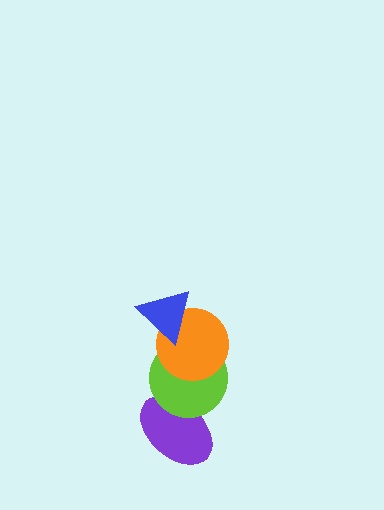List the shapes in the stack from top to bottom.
From top to bottom: the blue triangle, the orange circle, the lime circle, the purple ellipse.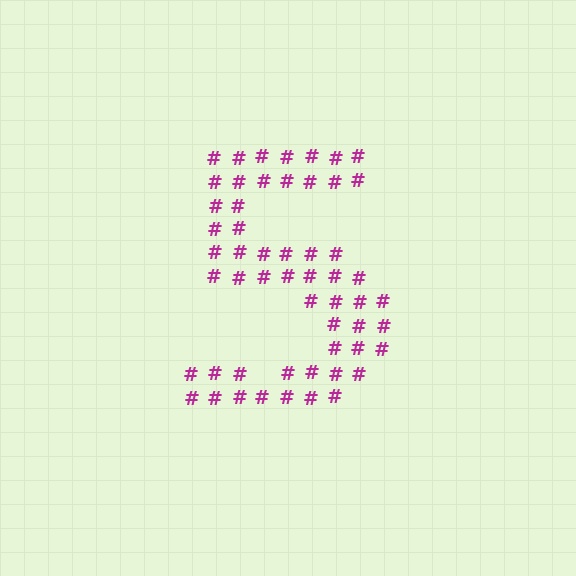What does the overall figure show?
The overall figure shows the digit 5.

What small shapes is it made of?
It is made of small hash symbols.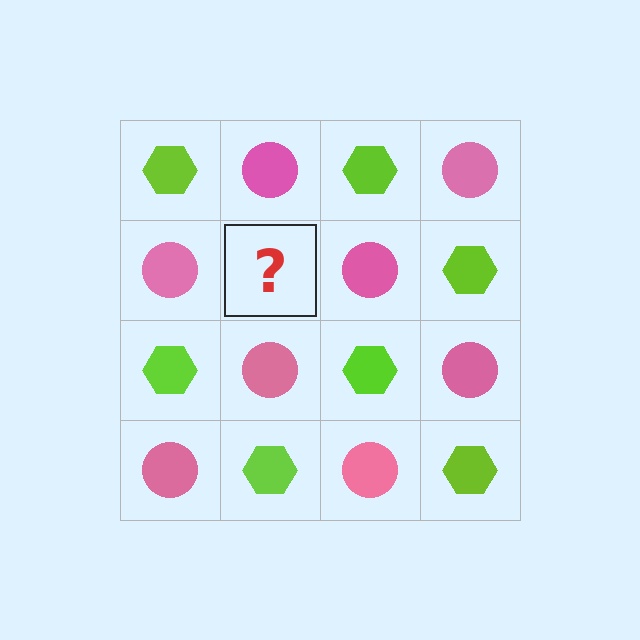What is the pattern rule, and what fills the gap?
The rule is that it alternates lime hexagon and pink circle in a checkerboard pattern. The gap should be filled with a lime hexagon.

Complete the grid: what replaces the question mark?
The question mark should be replaced with a lime hexagon.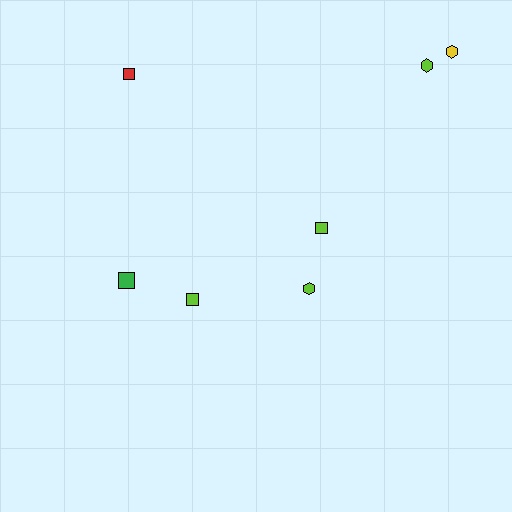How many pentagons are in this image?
There are no pentagons.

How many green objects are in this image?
There is 1 green object.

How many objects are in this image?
There are 7 objects.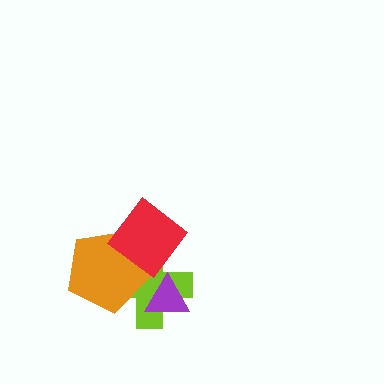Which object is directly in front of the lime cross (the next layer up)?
The orange pentagon is directly in front of the lime cross.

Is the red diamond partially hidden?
No, no other shape covers it.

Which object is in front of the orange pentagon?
The red diamond is in front of the orange pentagon.